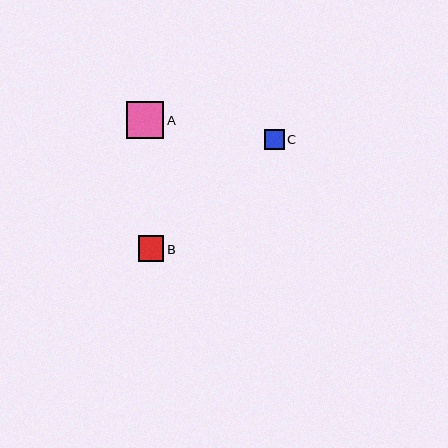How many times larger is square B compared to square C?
Square B is approximately 1.3 times the size of square C.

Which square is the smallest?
Square C is the smallest with a size of approximately 20 pixels.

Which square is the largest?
Square A is the largest with a size of approximately 37 pixels.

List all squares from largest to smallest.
From largest to smallest: A, B, C.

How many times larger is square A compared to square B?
Square A is approximately 1.5 times the size of square B.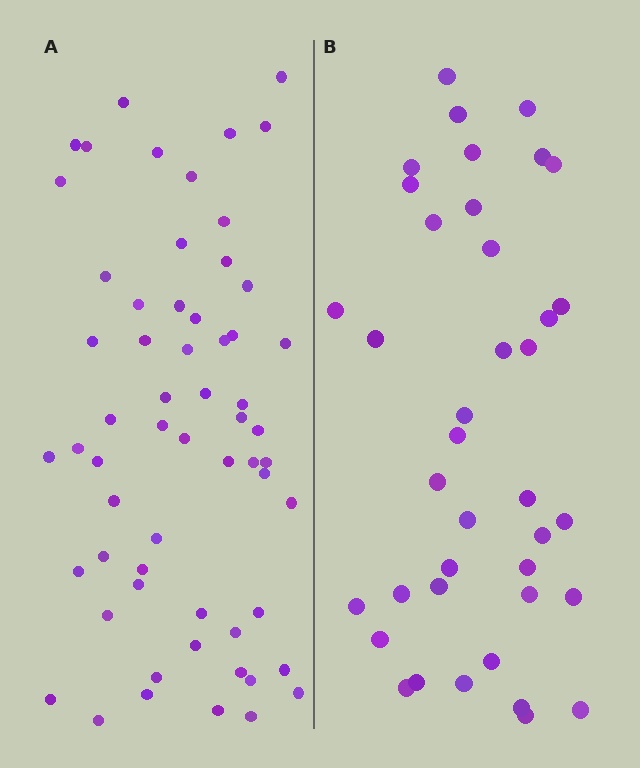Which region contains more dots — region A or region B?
Region A (the left region) has more dots.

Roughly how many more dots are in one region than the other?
Region A has approximately 20 more dots than region B.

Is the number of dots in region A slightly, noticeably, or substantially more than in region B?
Region A has substantially more. The ratio is roughly 1.5 to 1.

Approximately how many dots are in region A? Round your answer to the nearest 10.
About 60 dots.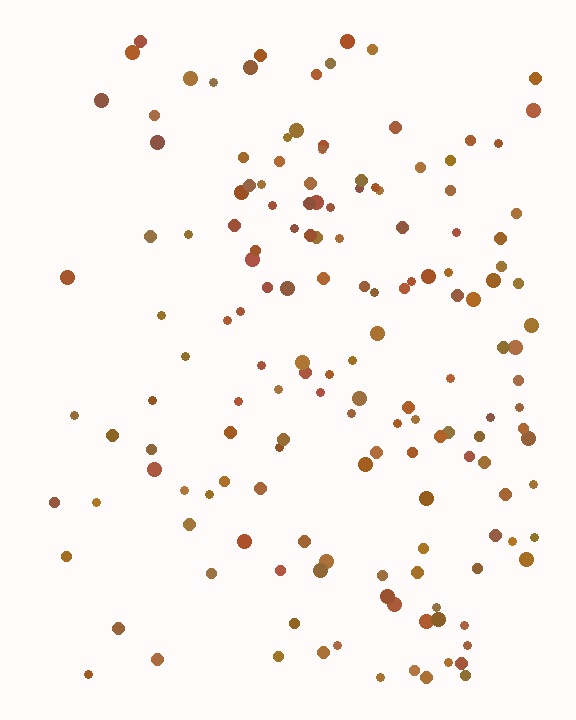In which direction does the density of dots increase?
From left to right, with the right side densest.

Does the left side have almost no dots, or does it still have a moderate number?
Still a moderate number, just noticeably fewer than the right.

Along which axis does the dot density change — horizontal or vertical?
Horizontal.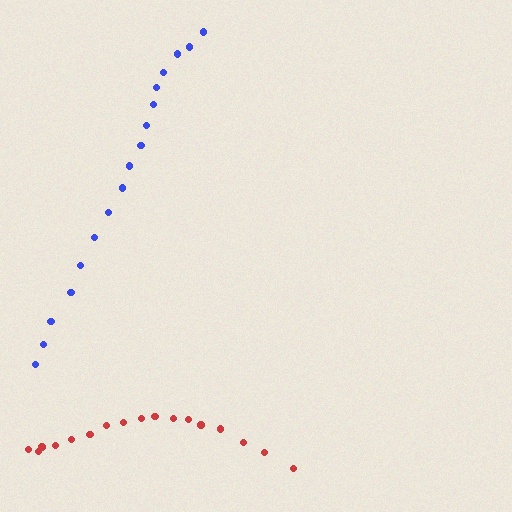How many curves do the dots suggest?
There are 2 distinct paths.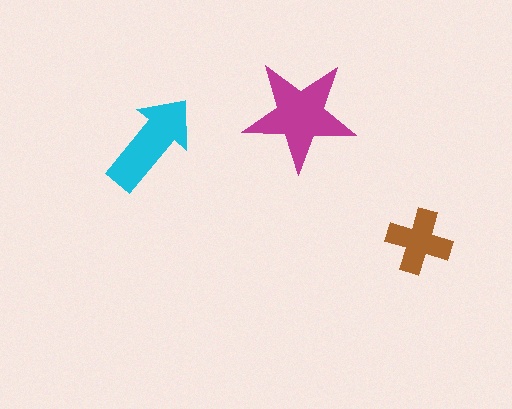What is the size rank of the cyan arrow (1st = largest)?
2nd.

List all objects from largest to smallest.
The magenta star, the cyan arrow, the brown cross.